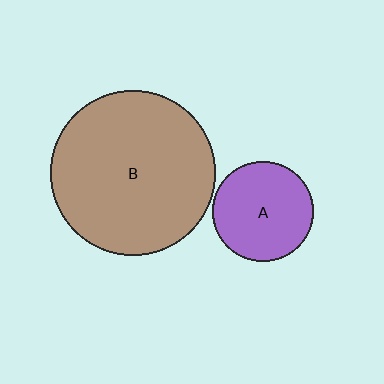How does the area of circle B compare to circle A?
Approximately 2.7 times.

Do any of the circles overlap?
No, none of the circles overlap.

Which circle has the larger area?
Circle B (brown).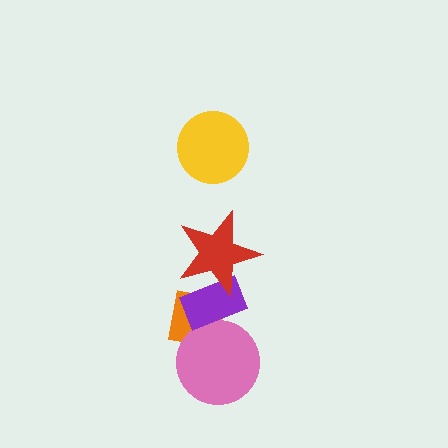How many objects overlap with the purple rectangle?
3 objects overlap with the purple rectangle.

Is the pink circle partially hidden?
Yes, it is partially covered by another shape.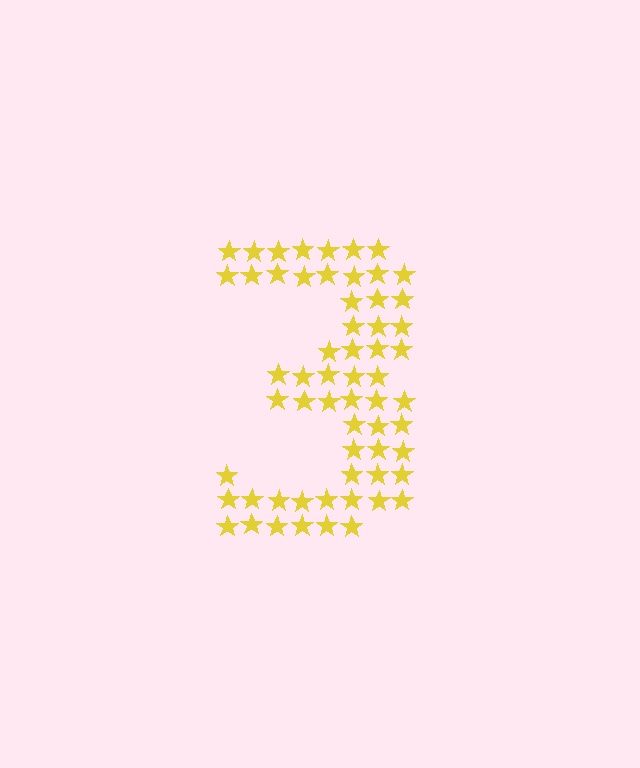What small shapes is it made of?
It is made of small stars.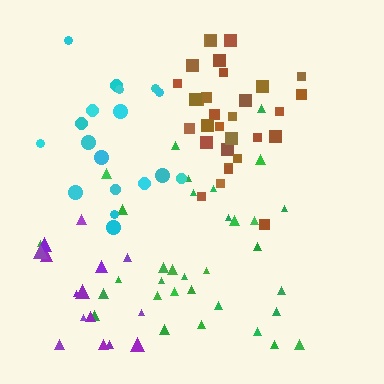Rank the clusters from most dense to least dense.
brown, cyan, green, purple.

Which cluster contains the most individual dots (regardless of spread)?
Green (33).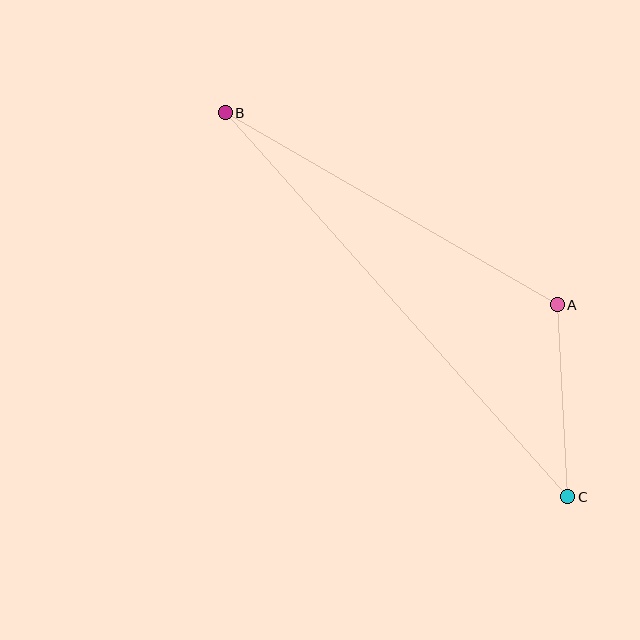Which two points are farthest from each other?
Points B and C are farthest from each other.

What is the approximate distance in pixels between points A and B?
The distance between A and B is approximately 383 pixels.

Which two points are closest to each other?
Points A and C are closest to each other.